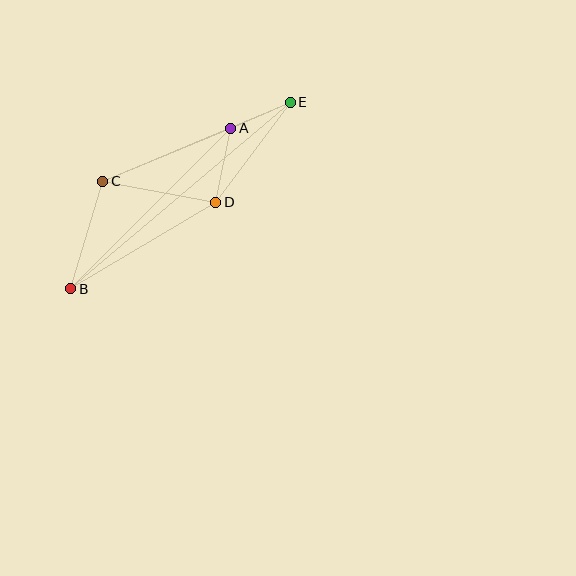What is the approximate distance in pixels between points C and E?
The distance between C and E is approximately 204 pixels.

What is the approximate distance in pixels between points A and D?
The distance between A and D is approximately 76 pixels.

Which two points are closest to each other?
Points A and E are closest to each other.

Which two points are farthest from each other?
Points B and E are farthest from each other.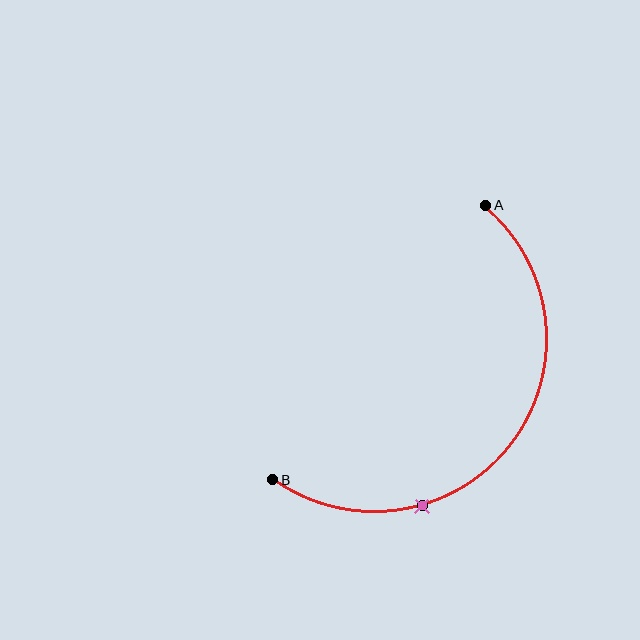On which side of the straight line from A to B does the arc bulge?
The arc bulges below and to the right of the straight line connecting A and B.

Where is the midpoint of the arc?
The arc midpoint is the point on the curve farthest from the straight line joining A and B. It sits below and to the right of that line.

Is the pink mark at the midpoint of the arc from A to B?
No. The pink mark lies on the arc but is closer to endpoint B. The arc midpoint would be at the point on the curve equidistant along the arc from both A and B.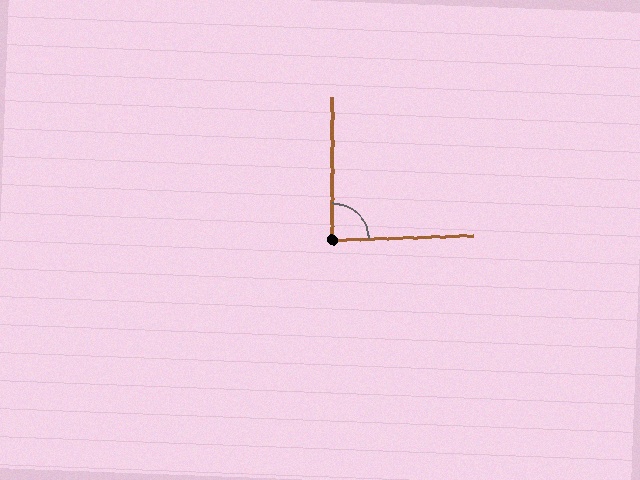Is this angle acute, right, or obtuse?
It is approximately a right angle.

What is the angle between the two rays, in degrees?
Approximately 88 degrees.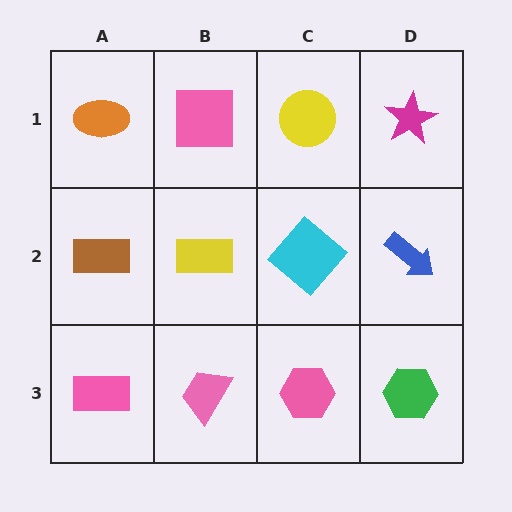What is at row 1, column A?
An orange ellipse.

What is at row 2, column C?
A cyan diamond.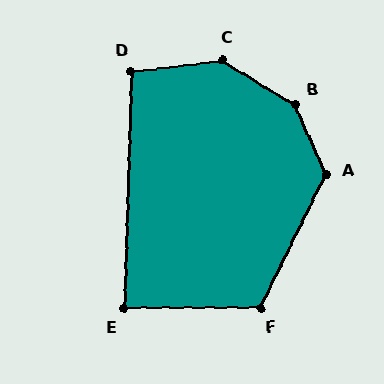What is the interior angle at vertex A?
Approximately 130 degrees (obtuse).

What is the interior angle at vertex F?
Approximately 116 degrees (obtuse).